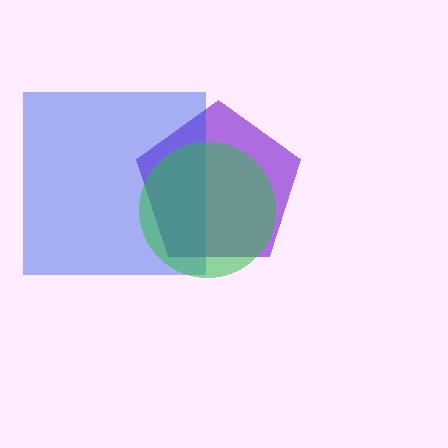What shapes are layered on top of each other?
The layered shapes are: a purple pentagon, a blue square, a green circle.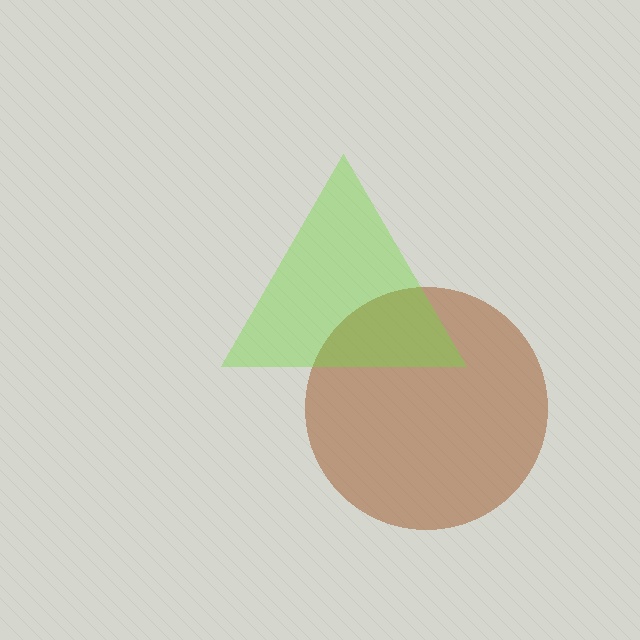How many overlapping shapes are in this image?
There are 2 overlapping shapes in the image.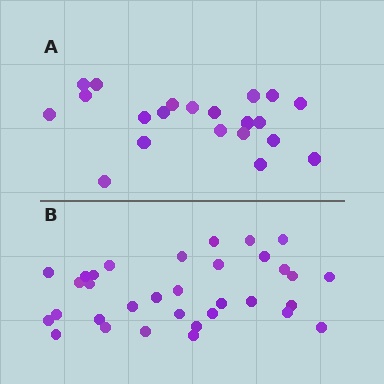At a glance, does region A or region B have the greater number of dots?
Region B (the bottom region) has more dots.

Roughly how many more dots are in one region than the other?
Region B has roughly 12 or so more dots than region A.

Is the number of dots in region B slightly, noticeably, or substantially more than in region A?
Region B has substantially more. The ratio is roughly 1.6 to 1.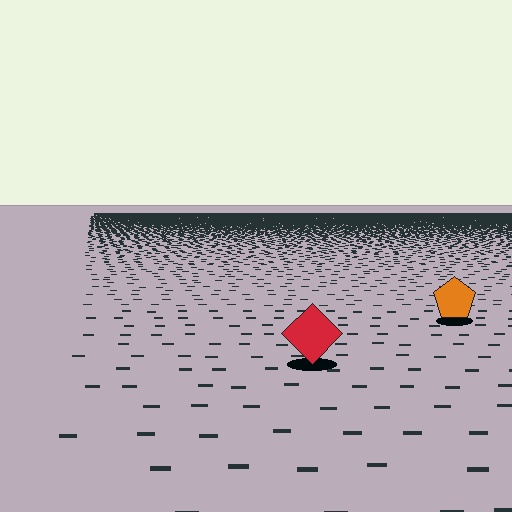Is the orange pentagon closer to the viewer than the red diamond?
No. The red diamond is closer — you can tell from the texture gradient: the ground texture is coarser near it.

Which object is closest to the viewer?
The red diamond is closest. The texture marks near it are larger and more spread out.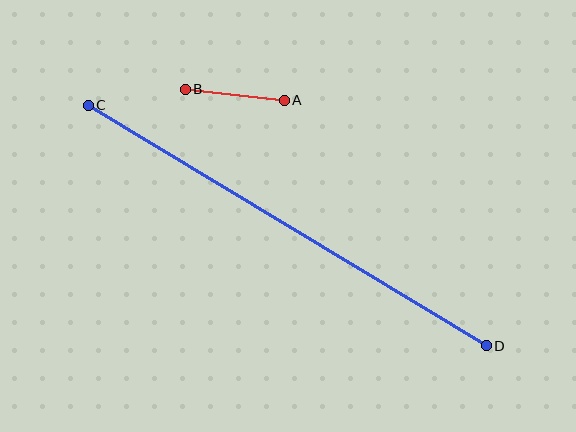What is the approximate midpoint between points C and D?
The midpoint is at approximately (287, 225) pixels.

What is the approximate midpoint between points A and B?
The midpoint is at approximately (235, 95) pixels.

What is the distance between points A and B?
The distance is approximately 99 pixels.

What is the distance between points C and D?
The distance is approximately 465 pixels.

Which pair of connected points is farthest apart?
Points C and D are farthest apart.